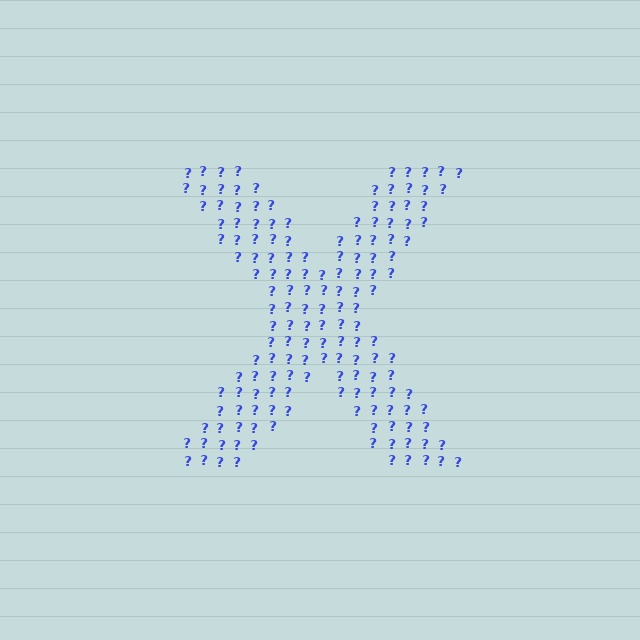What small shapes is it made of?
It is made of small question marks.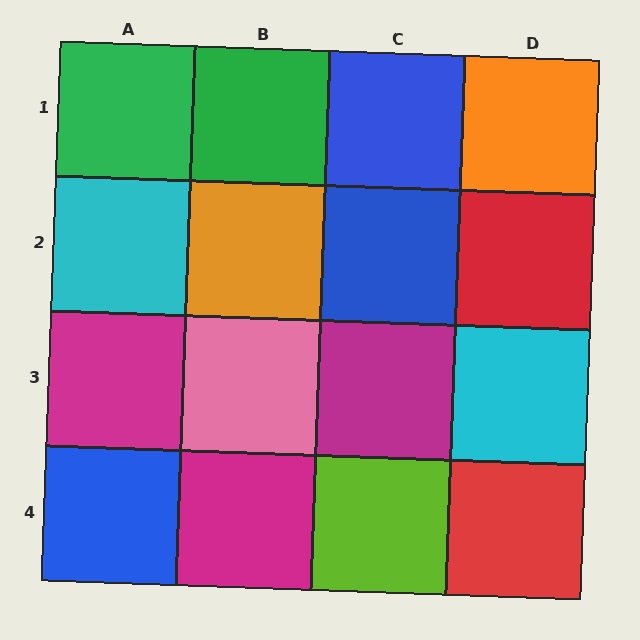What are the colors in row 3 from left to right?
Magenta, pink, magenta, cyan.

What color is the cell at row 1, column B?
Green.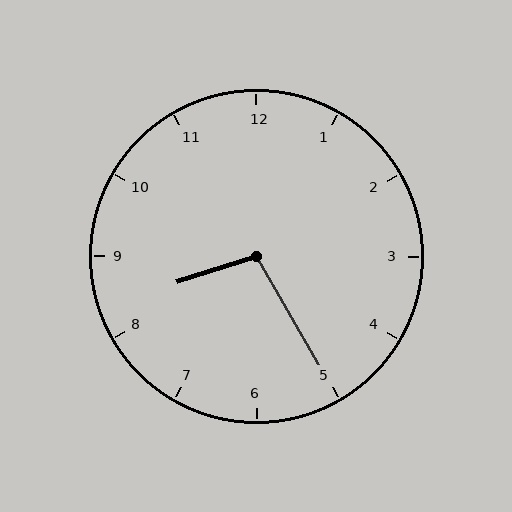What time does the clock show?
8:25.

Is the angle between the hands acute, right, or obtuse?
It is obtuse.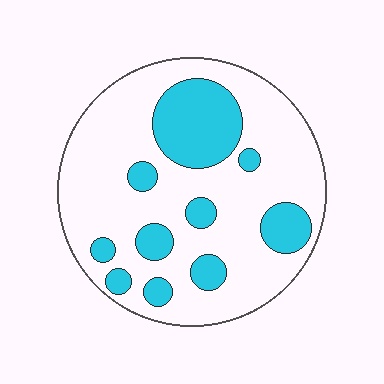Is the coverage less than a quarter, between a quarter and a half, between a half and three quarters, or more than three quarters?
Between a quarter and a half.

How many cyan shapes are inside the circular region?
10.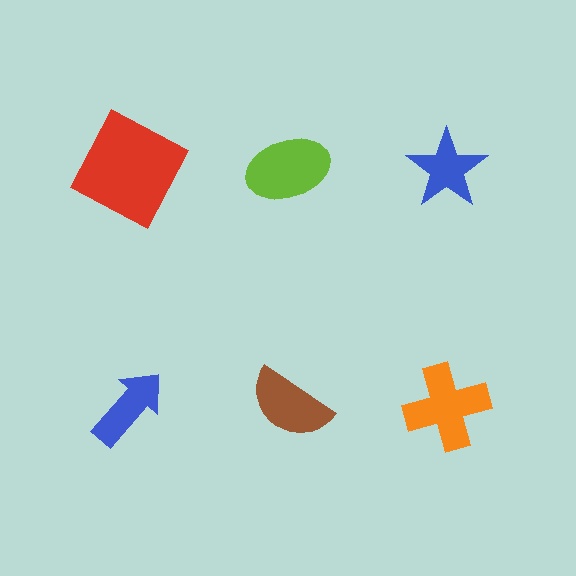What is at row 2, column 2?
A brown semicircle.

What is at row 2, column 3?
An orange cross.